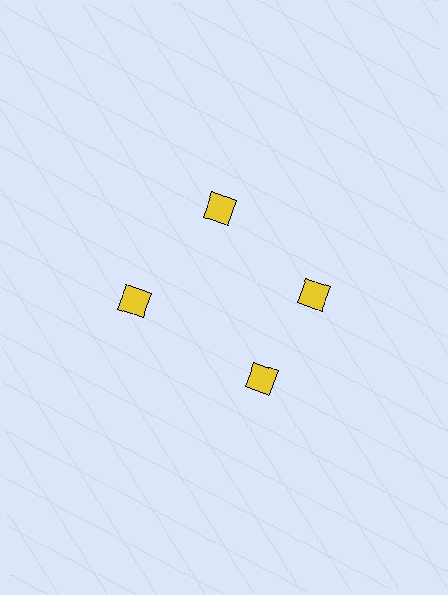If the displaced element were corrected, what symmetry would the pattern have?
It would have 4-fold rotational symmetry — the pattern would map onto itself every 90 degrees.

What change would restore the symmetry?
The symmetry would be restored by rotating it back into even spacing with its neighbors so that all 4 diamonds sit at equal angles and equal distance from the center.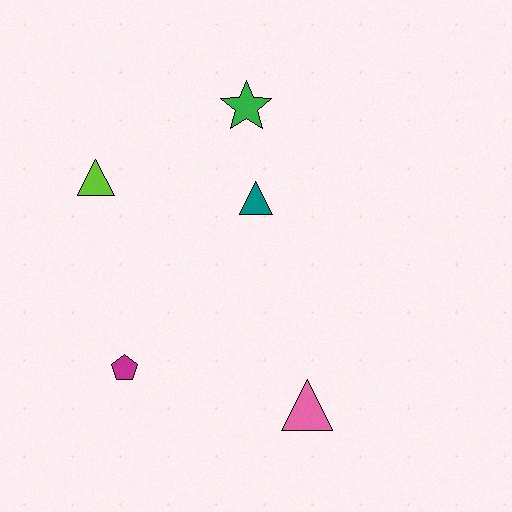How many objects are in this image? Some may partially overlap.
There are 5 objects.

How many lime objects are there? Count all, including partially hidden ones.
There is 1 lime object.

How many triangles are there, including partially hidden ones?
There are 3 triangles.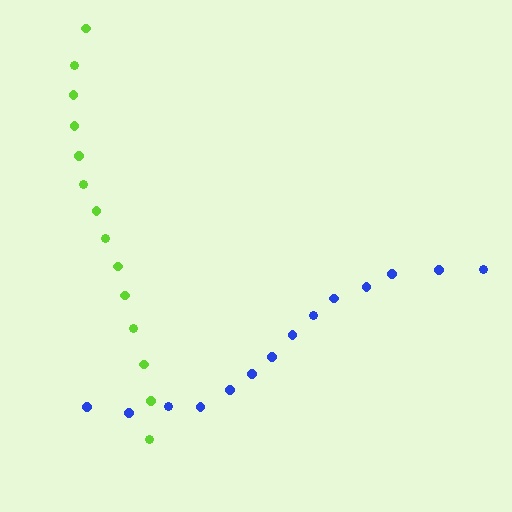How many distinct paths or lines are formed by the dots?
There are 2 distinct paths.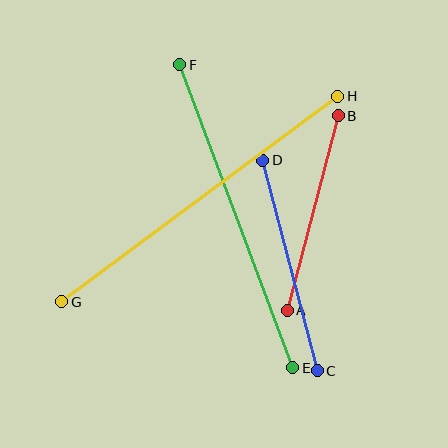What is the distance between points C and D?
The distance is approximately 217 pixels.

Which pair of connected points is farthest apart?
Points G and H are farthest apart.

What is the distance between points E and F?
The distance is approximately 324 pixels.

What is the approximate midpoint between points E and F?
The midpoint is at approximately (236, 216) pixels.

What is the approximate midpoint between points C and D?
The midpoint is at approximately (290, 266) pixels.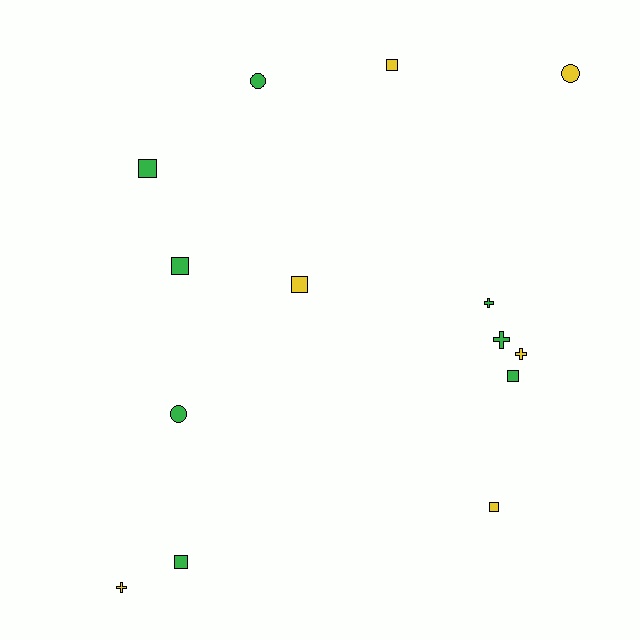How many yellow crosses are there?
There are 2 yellow crosses.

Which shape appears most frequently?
Square, with 7 objects.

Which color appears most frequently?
Green, with 8 objects.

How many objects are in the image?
There are 14 objects.